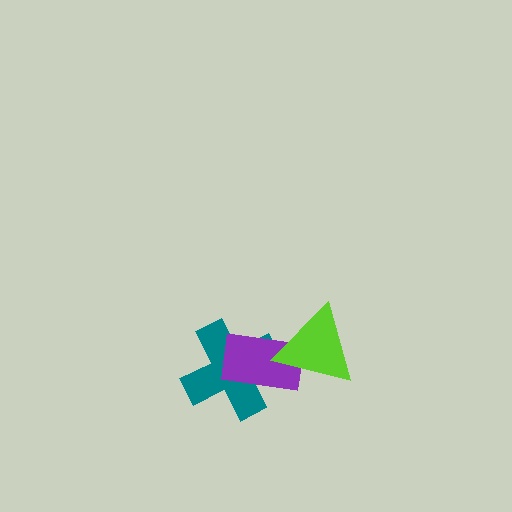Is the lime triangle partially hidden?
No, no other shape covers it.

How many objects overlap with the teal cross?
1 object overlaps with the teal cross.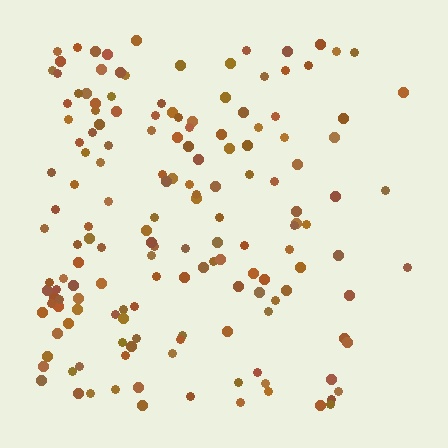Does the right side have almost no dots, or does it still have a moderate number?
Still a moderate number, just noticeably fewer than the left.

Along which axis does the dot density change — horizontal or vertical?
Horizontal.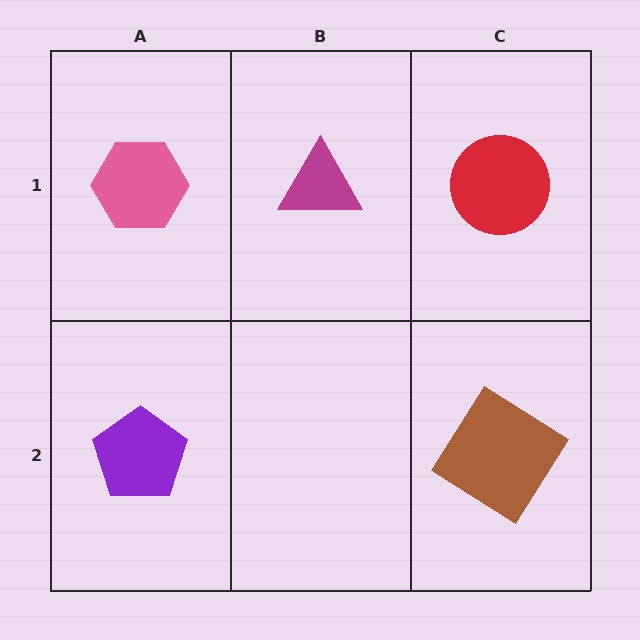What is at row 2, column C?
A brown diamond.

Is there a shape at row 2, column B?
No, that cell is empty.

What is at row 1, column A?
A pink hexagon.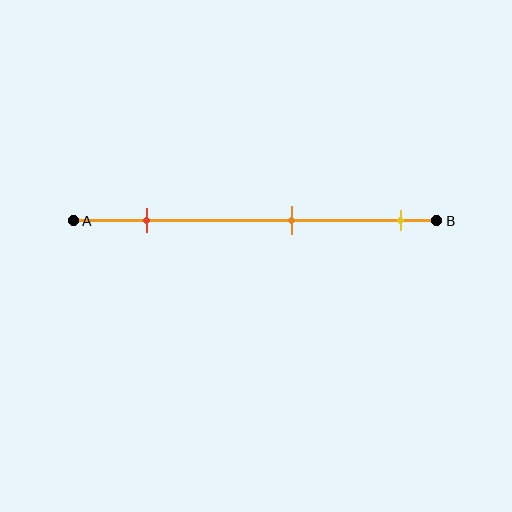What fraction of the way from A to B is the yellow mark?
The yellow mark is approximately 90% (0.9) of the way from A to B.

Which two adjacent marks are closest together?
The orange and yellow marks are the closest adjacent pair.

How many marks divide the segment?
There are 3 marks dividing the segment.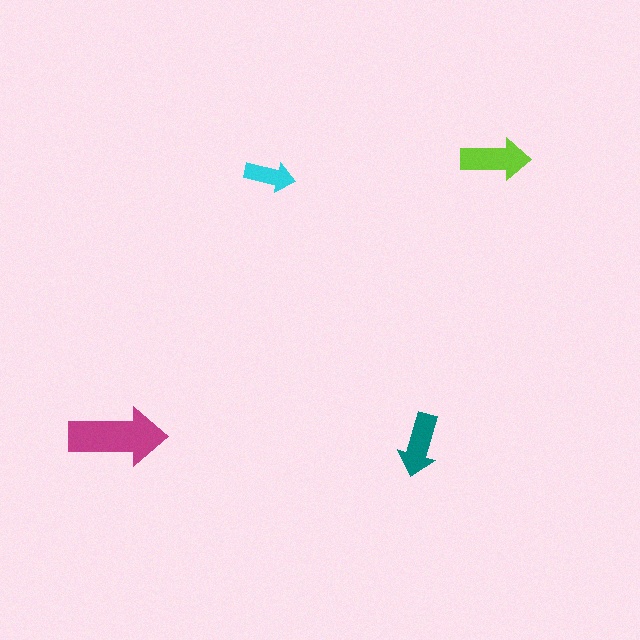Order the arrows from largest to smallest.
the magenta one, the lime one, the teal one, the cyan one.